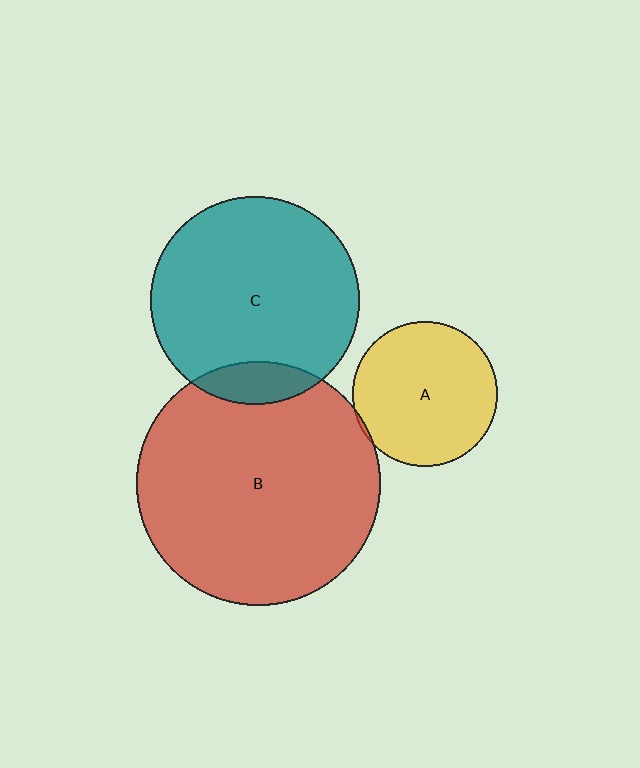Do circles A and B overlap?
Yes.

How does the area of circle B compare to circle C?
Approximately 1.4 times.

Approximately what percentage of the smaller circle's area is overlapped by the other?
Approximately 5%.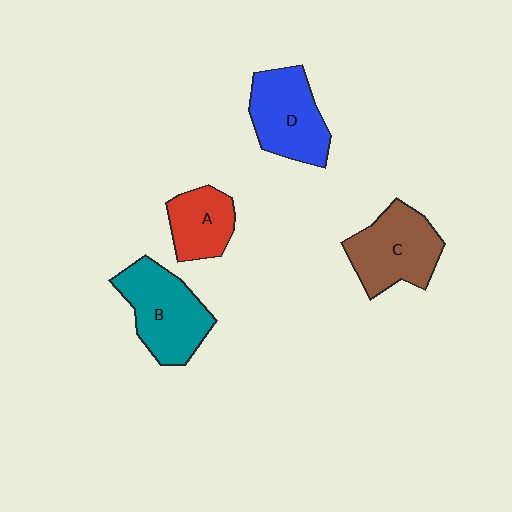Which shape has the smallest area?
Shape A (red).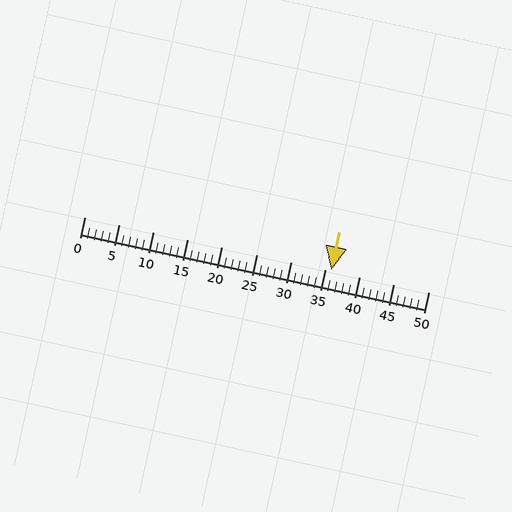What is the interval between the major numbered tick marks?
The major tick marks are spaced 5 units apart.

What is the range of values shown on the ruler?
The ruler shows values from 0 to 50.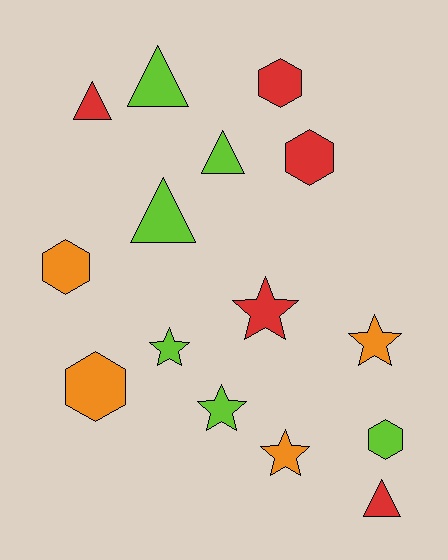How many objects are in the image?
There are 15 objects.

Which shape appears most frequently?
Star, with 5 objects.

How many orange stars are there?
There are 2 orange stars.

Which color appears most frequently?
Lime, with 6 objects.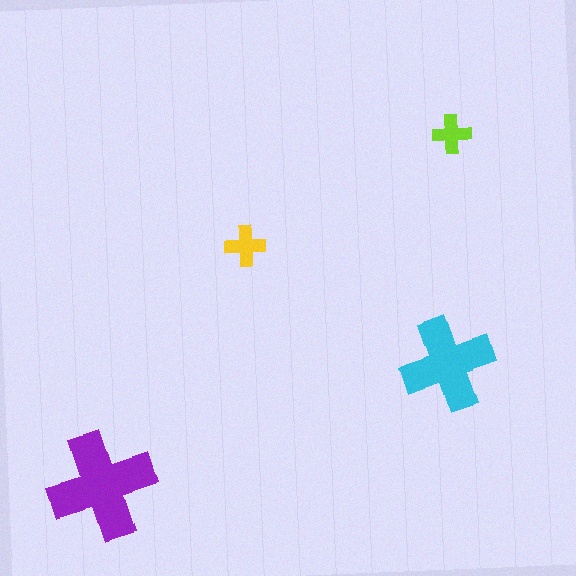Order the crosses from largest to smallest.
the purple one, the cyan one, the yellow one, the lime one.